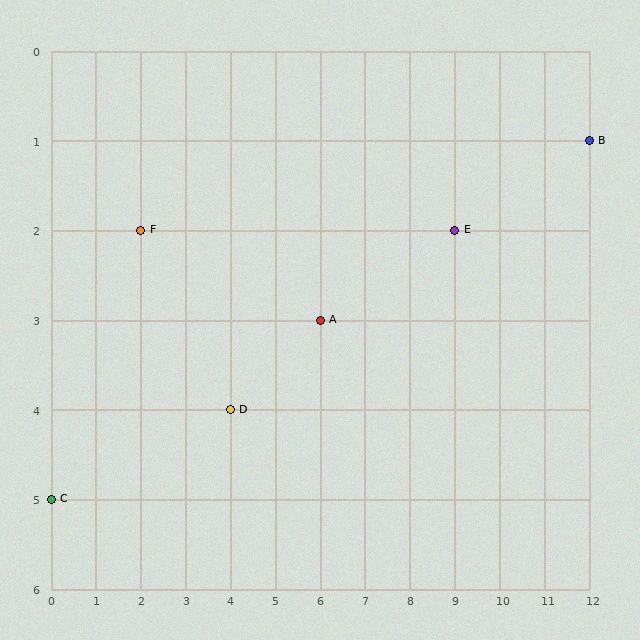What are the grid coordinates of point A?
Point A is at grid coordinates (6, 3).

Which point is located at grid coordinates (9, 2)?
Point E is at (9, 2).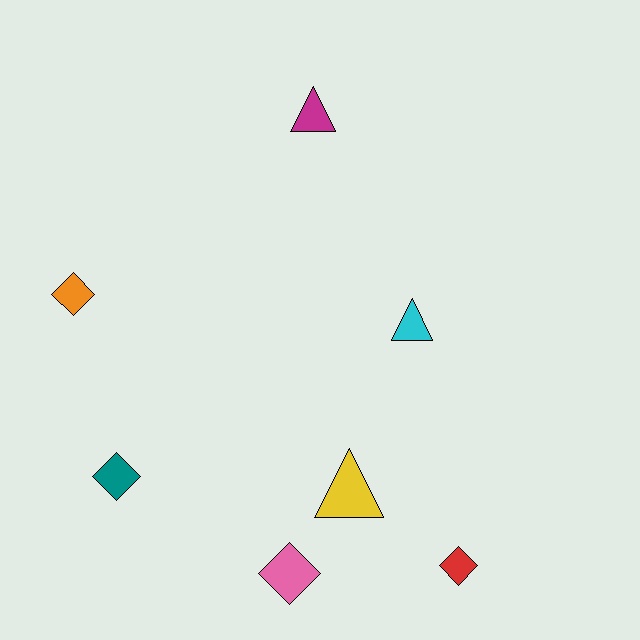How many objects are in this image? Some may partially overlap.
There are 7 objects.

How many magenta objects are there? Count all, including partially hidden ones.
There is 1 magenta object.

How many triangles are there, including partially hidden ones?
There are 3 triangles.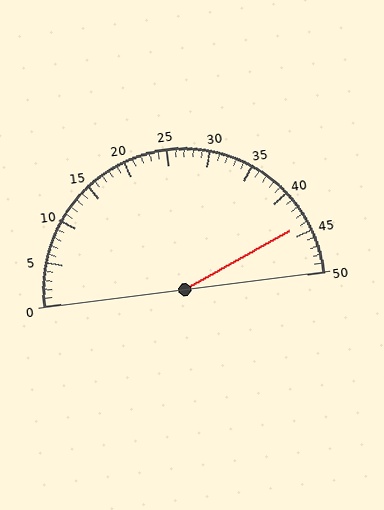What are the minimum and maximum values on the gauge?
The gauge ranges from 0 to 50.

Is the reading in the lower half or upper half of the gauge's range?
The reading is in the upper half of the range (0 to 50).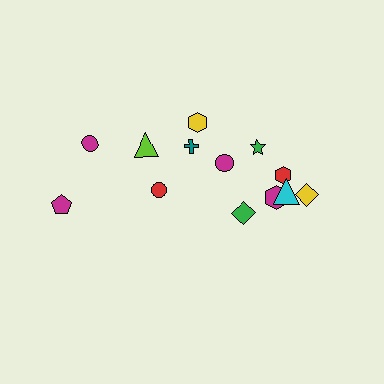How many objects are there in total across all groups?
There are 13 objects.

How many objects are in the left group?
There are 5 objects.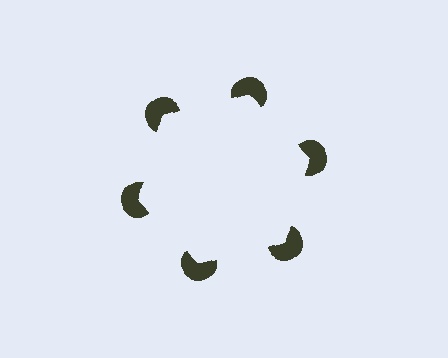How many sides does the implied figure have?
6 sides.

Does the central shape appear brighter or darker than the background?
It typically appears slightly brighter than the background, even though no actual brightness change is drawn.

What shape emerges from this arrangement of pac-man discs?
An illusory hexagon — its edges are inferred from the aligned wedge cuts in the pac-man discs, not physically drawn.